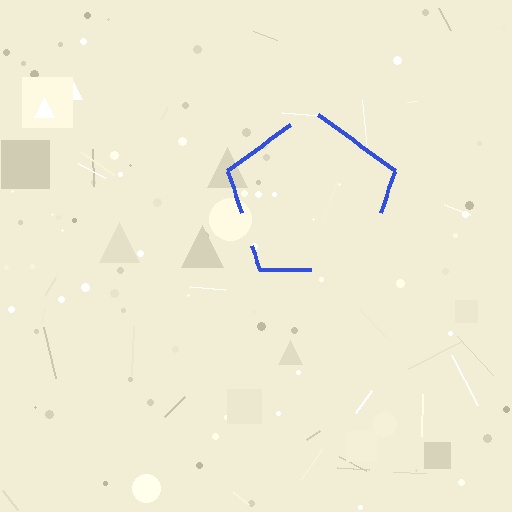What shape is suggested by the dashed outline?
The dashed outline suggests a pentagon.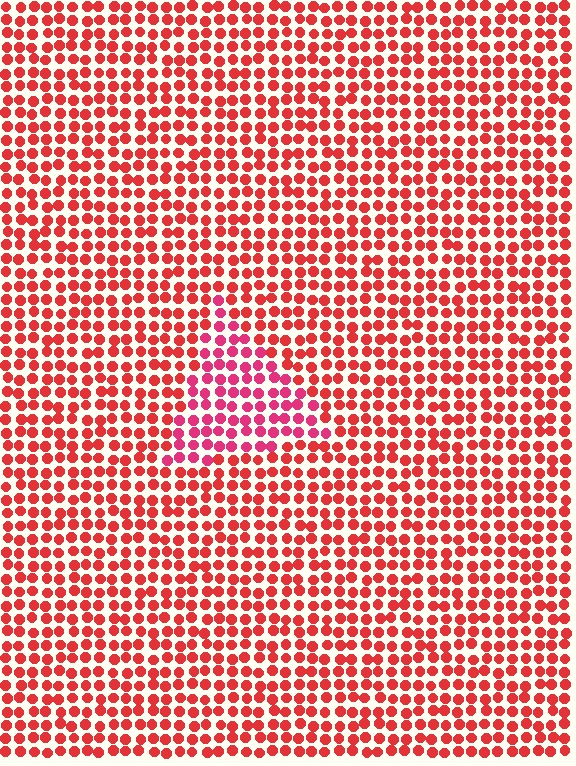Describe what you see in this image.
The image is filled with small red elements in a uniform arrangement. A triangle-shaped region is visible where the elements are tinted to a slightly different hue, forming a subtle color boundary.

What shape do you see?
I see a triangle.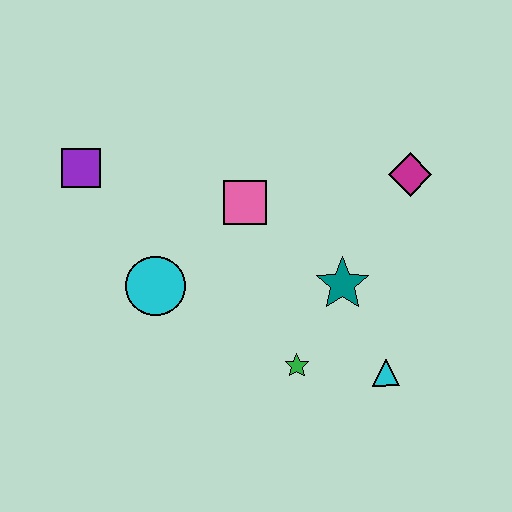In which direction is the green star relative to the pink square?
The green star is below the pink square.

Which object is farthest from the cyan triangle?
The purple square is farthest from the cyan triangle.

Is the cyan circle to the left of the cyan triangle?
Yes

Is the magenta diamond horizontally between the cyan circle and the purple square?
No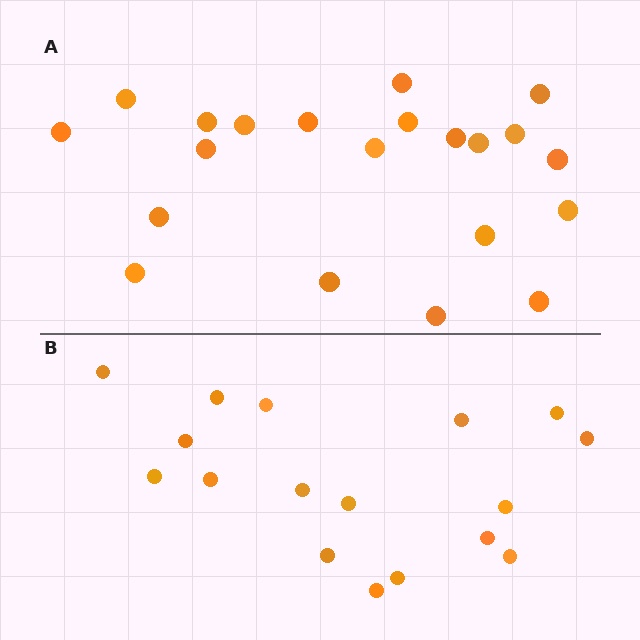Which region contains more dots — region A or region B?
Region A (the top region) has more dots.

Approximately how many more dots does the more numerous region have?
Region A has about 4 more dots than region B.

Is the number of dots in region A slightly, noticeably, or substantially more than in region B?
Region A has only slightly more — the two regions are fairly close. The ratio is roughly 1.2 to 1.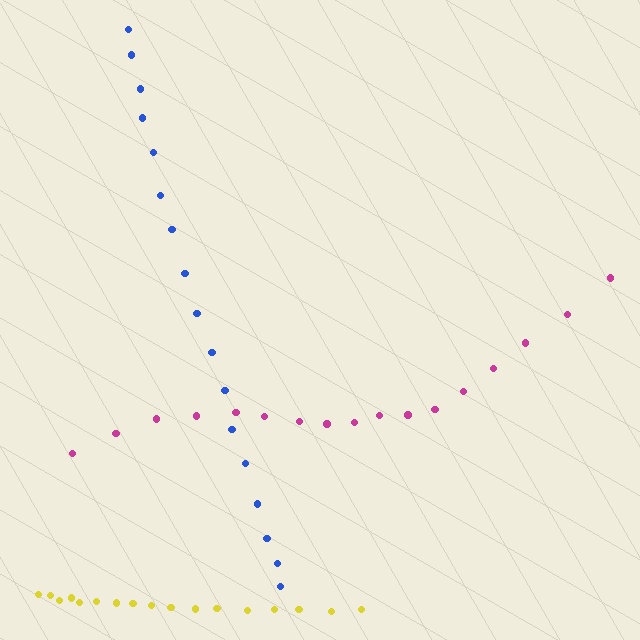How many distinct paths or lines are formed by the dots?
There are 3 distinct paths.